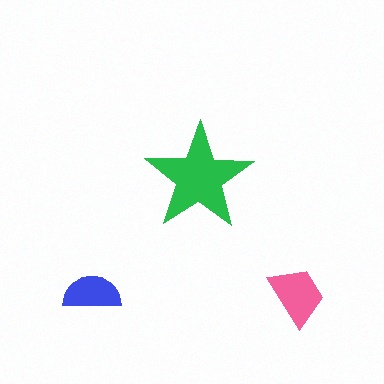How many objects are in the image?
There are 3 objects in the image.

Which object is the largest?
The green star.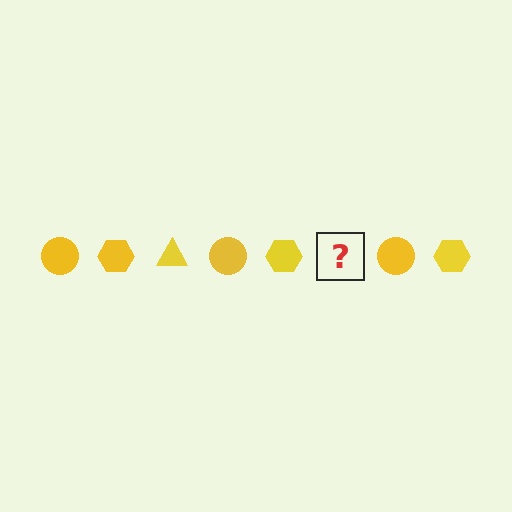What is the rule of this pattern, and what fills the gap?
The rule is that the pattern cycles through circle, hexagon, triangle shapes in yellow. The gap should be filled with a yellow triangle.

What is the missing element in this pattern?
The missing element is a yellow triangle.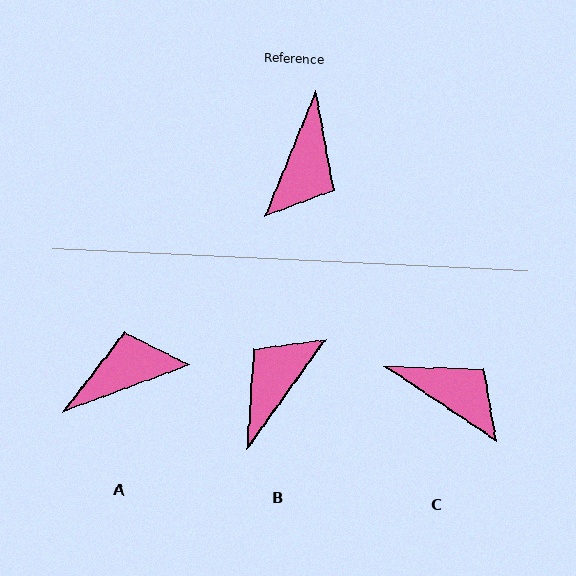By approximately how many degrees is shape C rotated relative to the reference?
Approximately 78 degrees counter-clockwise.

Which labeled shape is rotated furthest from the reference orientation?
B, about 166 degrees away.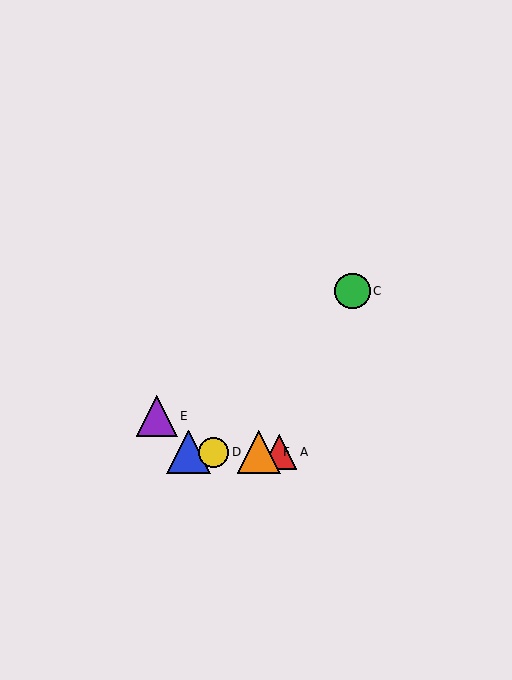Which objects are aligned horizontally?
Objects A, B, D, F are aligned horizontally.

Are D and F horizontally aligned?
Yes, both are at y≈452.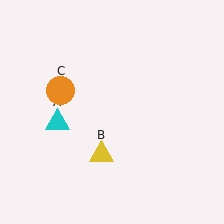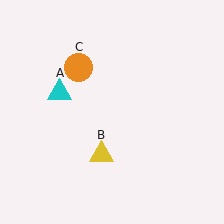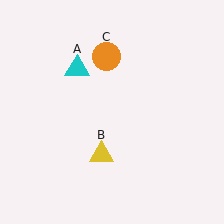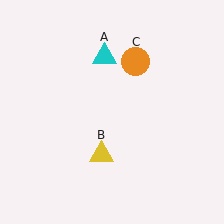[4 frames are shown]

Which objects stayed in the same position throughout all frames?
Yellow triangle (object B) remained stationary.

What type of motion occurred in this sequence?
The cyan triangle (object A), orange circle (object C) rotated clockwise around the center of the scene.